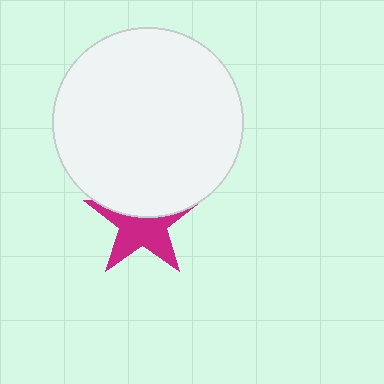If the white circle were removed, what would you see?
You would see the complete magenta star.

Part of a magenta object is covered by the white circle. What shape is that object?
It is a star.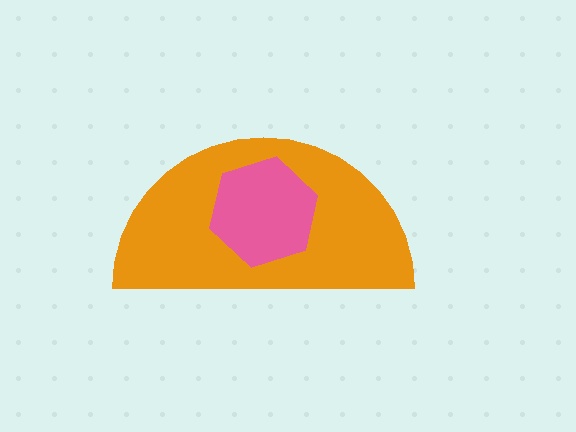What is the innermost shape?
The pink hexagon.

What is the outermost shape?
The orange semicircle.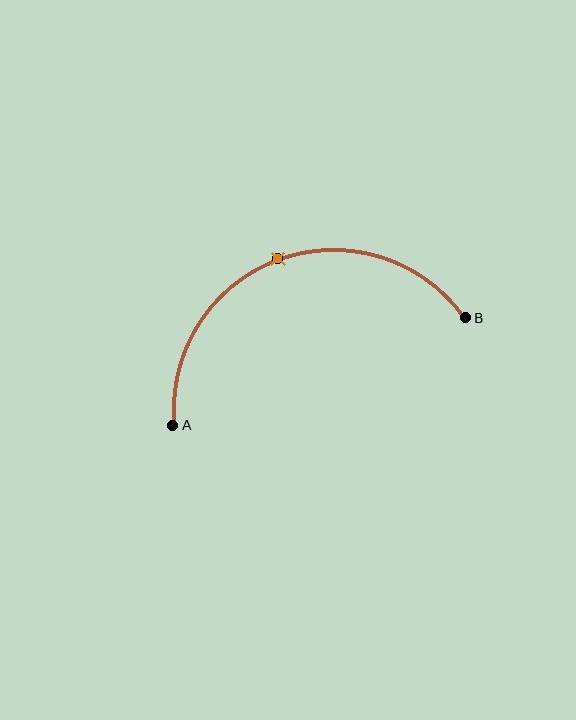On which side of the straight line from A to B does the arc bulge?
The arc bulges above the straight line connecting A and B.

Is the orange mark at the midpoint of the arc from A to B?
Yes. The orange mark lies on the arc at equal arc-length from both A and B — it is the arc midpoint.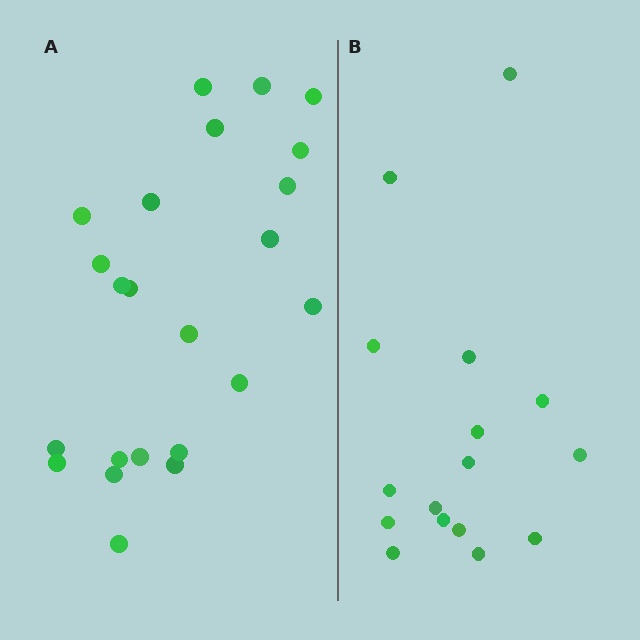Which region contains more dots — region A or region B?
Region A (the left region) has more dots.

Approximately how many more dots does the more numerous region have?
Region A has roughly 8 or so more dots than region B.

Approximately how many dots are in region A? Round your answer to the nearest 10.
About 20 dots. (The exact count is 23, which rounds to 20.)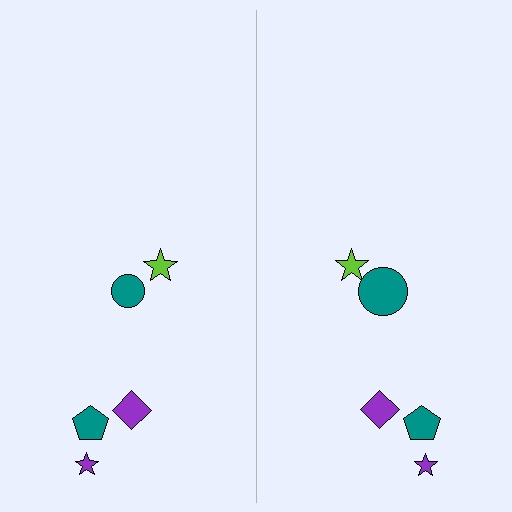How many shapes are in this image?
There are 10 shapes in this image.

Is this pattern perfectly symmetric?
No, the pattern is not perfectly symmetric. The teal circle on the right side has a different size than its mirror counterpart.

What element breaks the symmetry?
The teal circle on the right side has a different size than its mirror counterpart.